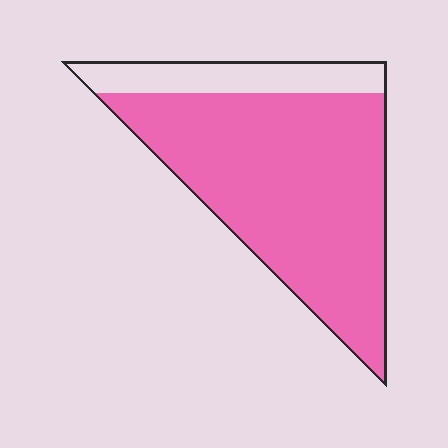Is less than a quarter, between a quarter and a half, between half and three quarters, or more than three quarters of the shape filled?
More than three quarters.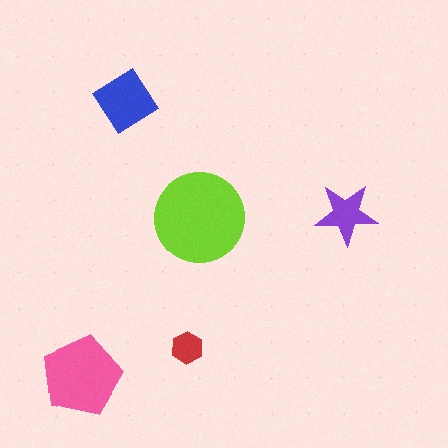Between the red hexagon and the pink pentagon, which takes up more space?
The pink pentagon.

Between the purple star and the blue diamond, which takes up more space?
The blue diamond.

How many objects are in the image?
There are 5 objects in the image.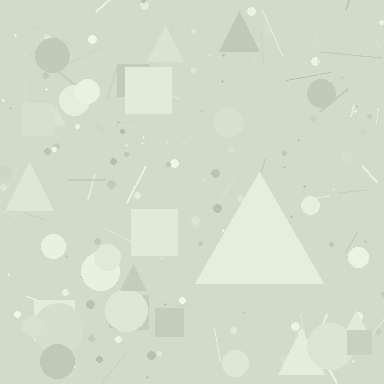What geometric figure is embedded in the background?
A triangle is embedded in the background.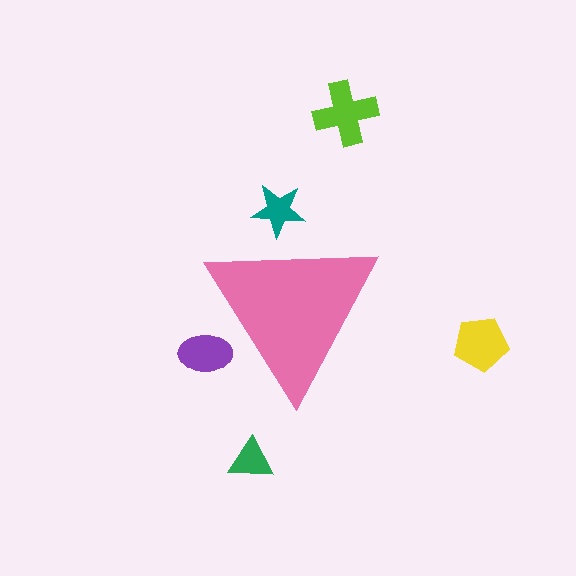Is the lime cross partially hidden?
No, the lime cross is fully visible.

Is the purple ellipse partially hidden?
Yes, the purple ellipse is partially hidden behind the pink triangle.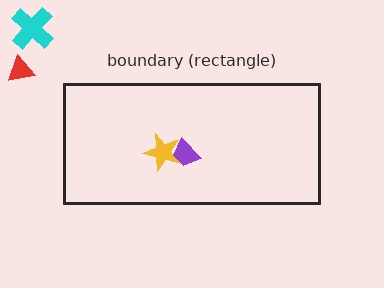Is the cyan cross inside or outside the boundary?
Outside.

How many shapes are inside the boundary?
2 inside, 2 outside.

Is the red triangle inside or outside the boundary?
Outside.